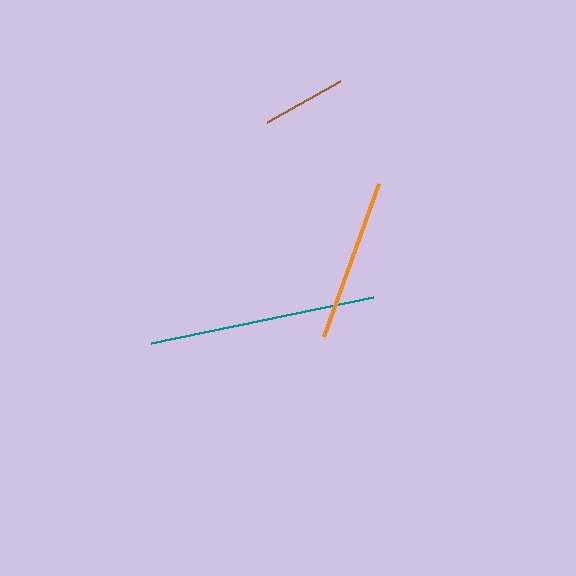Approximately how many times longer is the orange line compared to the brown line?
The orange line is approximately 1.9 times the length of the brown line.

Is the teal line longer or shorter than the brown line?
The teal line is longer than the brown line.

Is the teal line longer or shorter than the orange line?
The teal line is longer than the orange line.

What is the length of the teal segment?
The teal segment is approximately 226 pixels long.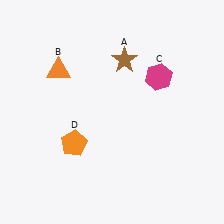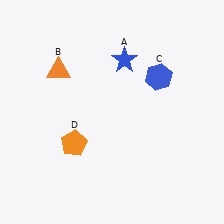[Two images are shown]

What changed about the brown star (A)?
In Image 1, A is brown. In Image 2, it changed to blue.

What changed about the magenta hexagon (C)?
In Image 1, C is magenta. In Image 2, it changed to blue.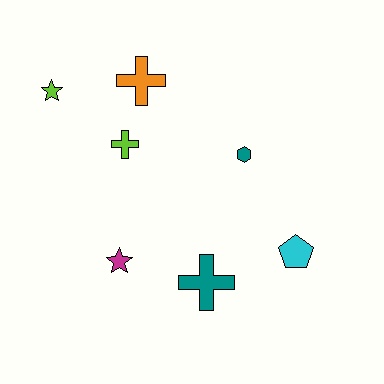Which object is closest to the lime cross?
The orange cross is closest to the lime cross.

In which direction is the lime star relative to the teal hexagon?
The lime star is to the left of the teal hexagon.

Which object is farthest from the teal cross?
The lime star is farthest from the teal cross.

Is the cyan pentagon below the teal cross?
No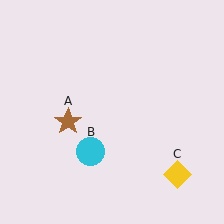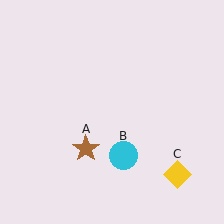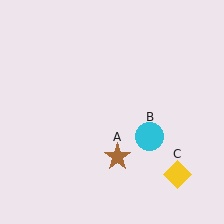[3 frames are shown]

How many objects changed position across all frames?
2 objects changed position: brown star (object A), cyan circle (object B).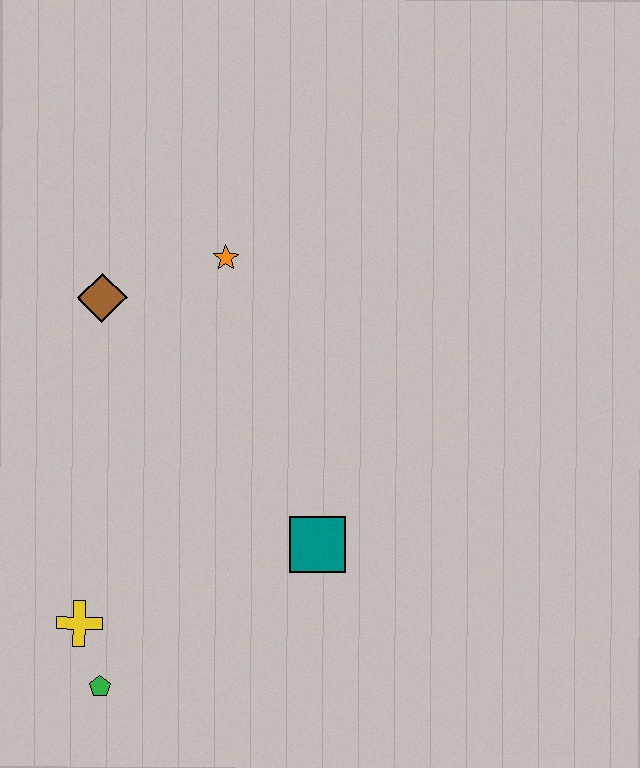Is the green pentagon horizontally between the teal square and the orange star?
No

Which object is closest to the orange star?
The brown diamond is closest to the orange star.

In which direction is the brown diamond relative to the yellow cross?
The brown diamond is above the yellow cross.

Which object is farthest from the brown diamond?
The green pentagon is farthest from the brown diamond.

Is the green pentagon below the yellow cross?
Yes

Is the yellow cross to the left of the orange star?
Yes